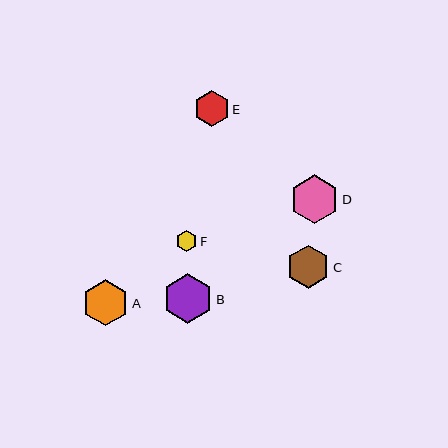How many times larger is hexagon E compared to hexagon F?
Hexagon E is approximately 1.7 times the size of hexagon F.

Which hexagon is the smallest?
Hexagon F is the smallest with a size of approximately 21 pixels.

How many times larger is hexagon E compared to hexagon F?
Hexagon E is approximately 1.7 times the size of hexagon F.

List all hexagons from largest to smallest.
From largest to smallest: B, D, A, C, E, F.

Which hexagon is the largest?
Hexagon B is the largest with a size of approximately 50 pixels.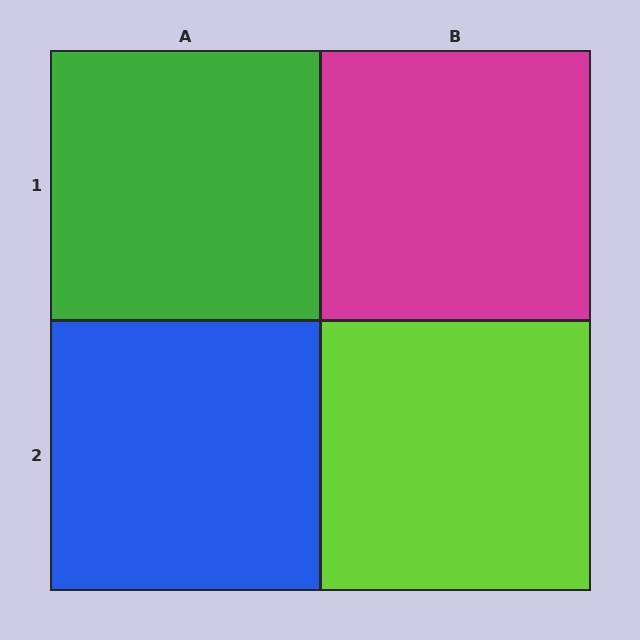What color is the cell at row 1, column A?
Green.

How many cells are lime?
1 cell is lime.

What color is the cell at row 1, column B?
Magenta.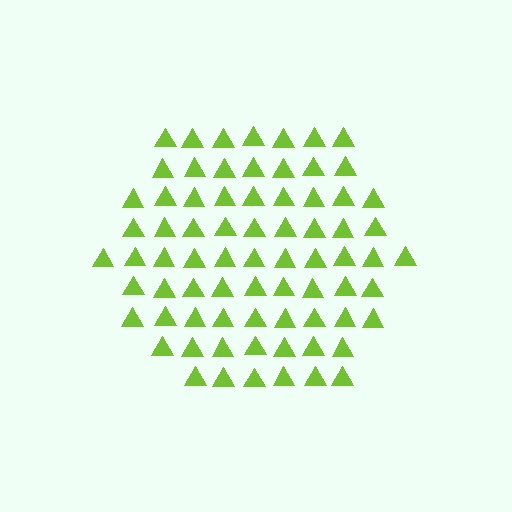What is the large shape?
The large shape is a hexagon.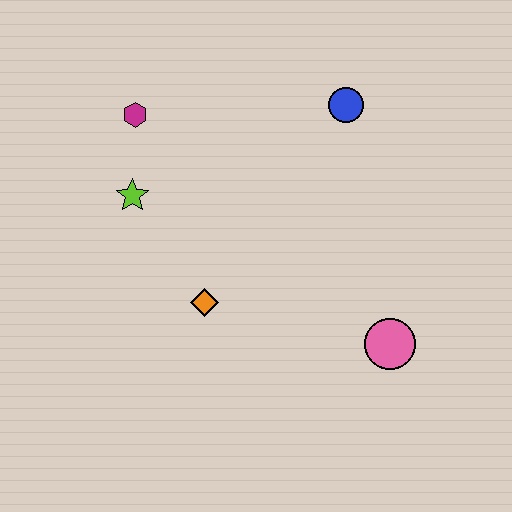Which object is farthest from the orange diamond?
The blue circle is farthest from the orange diamond.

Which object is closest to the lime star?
The magenta hexagon is closest to the lime star.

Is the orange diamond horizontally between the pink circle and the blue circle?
No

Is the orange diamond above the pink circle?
Yes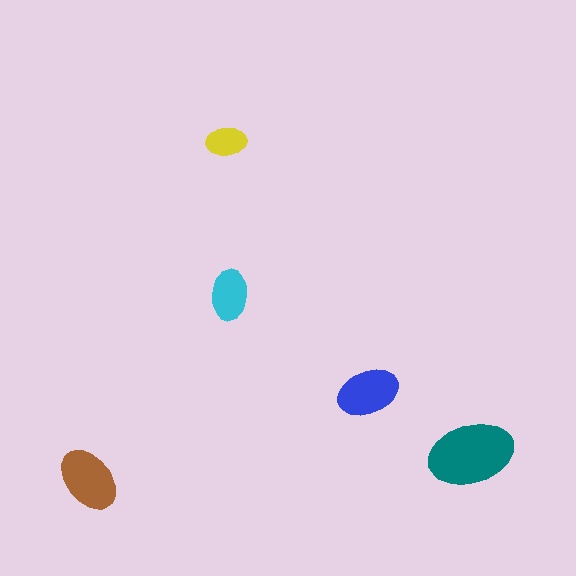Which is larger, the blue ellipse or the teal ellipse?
The teal one.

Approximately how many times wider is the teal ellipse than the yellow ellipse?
About 2 times wider.